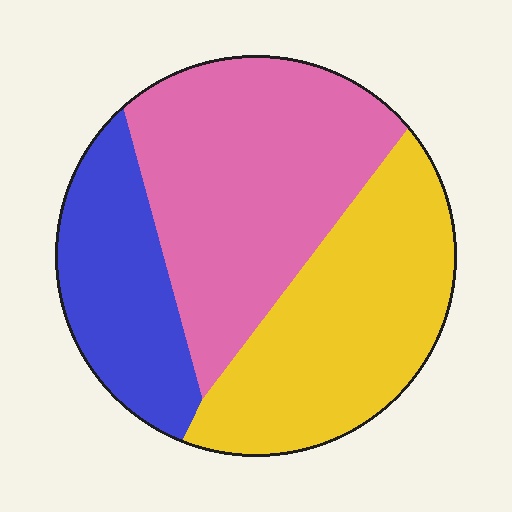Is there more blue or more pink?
Pink.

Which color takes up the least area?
Blue, at roughly 20%.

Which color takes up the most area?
Pink, at roughly 40%.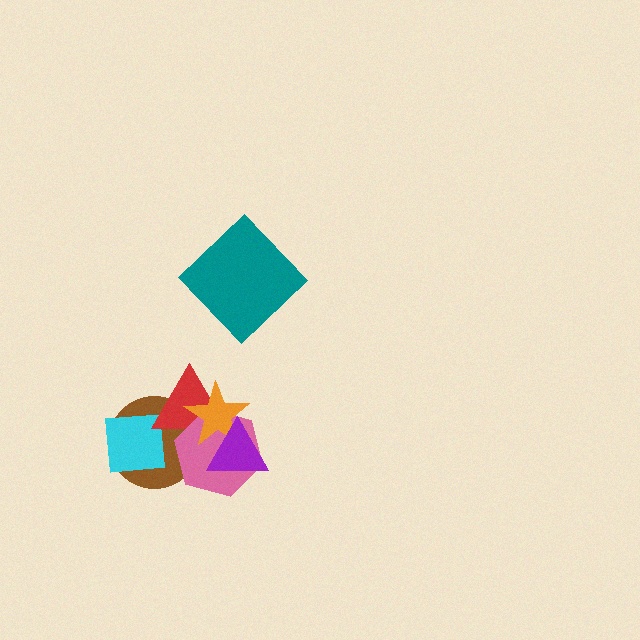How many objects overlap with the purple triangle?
3 objects overlap with the purple triangle.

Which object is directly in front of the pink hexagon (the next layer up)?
The orange star is directly in front of the pink hexagon.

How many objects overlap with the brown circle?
4 objects overlap with the brown circle.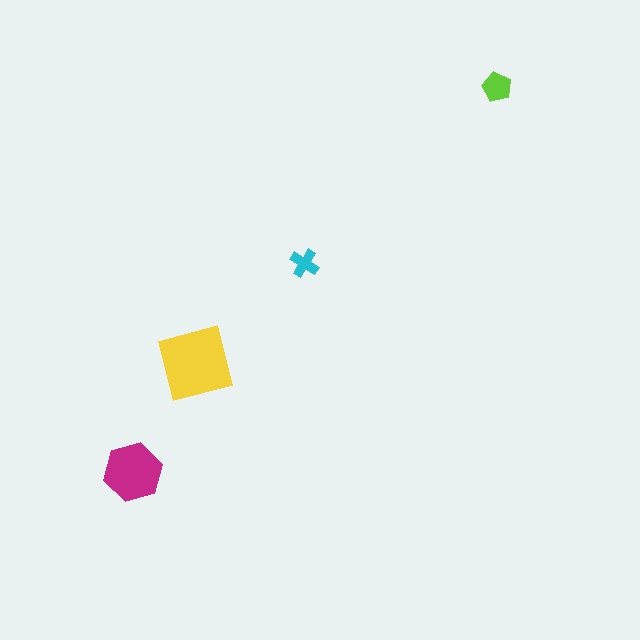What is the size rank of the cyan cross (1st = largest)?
4th.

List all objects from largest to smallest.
The yellow square, the magenta hexagon, the lime pentagon, the cyan cross.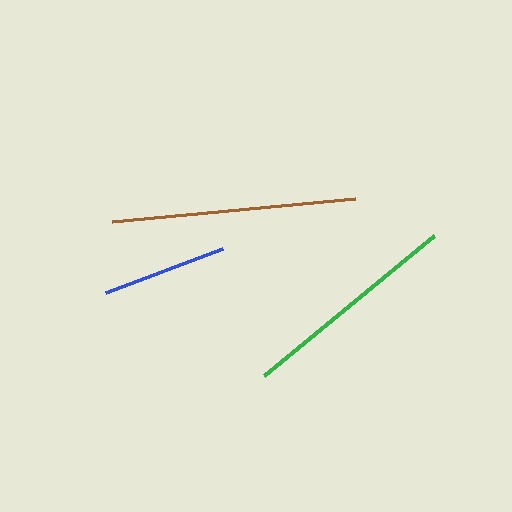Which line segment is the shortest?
The blue line is the shortest at approximately 125 pixels.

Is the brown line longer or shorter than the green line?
The brown line is longer than the green line.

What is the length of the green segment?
The green segment is approximately 220 pixels long.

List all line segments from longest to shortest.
From longest to shortest: brown, green, blue.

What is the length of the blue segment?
The blue segment is approximately 125 pixels long.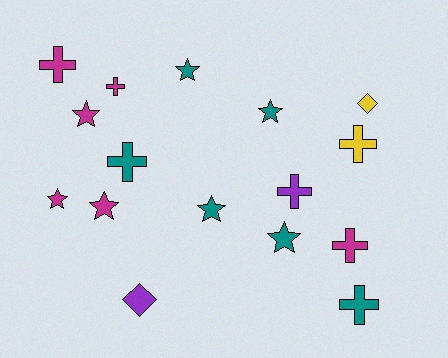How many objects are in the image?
There are 16 objects.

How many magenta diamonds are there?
There are no magenta diamonds.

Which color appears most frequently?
Teal, with 6 objects.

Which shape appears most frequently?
Cross, with 7 objects.